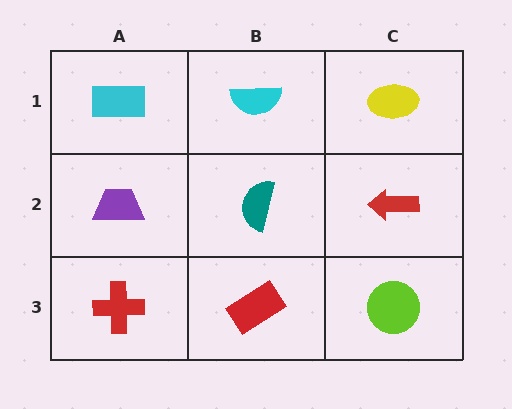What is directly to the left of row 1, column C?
A cyan semicircle.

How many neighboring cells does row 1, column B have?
3.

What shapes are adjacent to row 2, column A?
A cyan rectangle (row 1, column A), a red cross (row 3, column A), a teal semicircle (row 2, column B).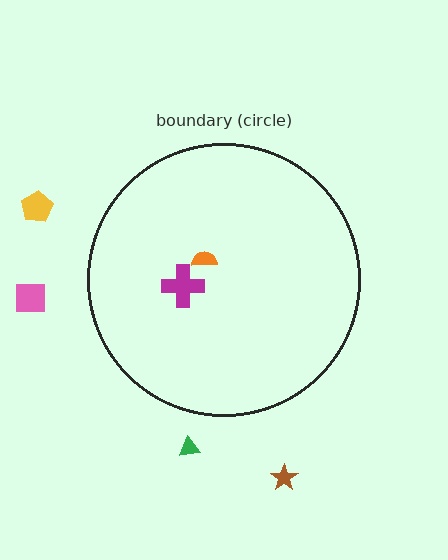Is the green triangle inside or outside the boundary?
Outside.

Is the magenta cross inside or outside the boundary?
Inside.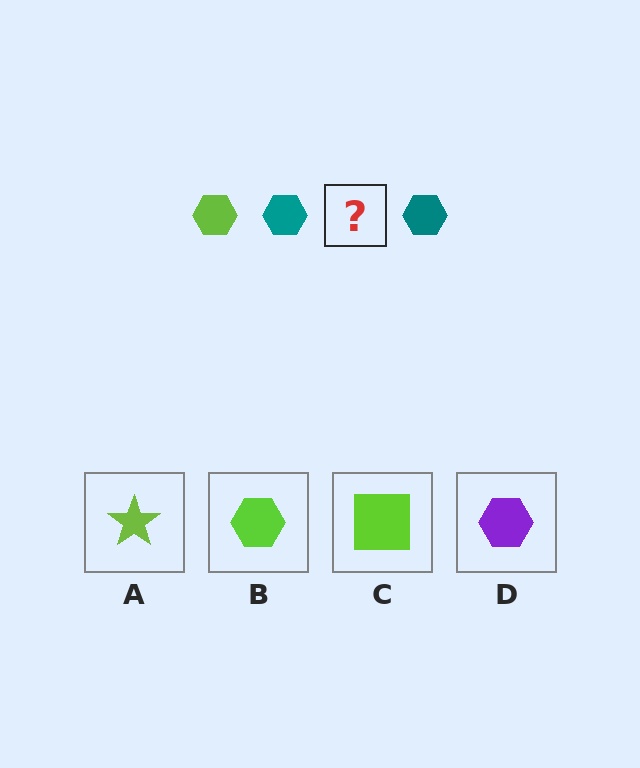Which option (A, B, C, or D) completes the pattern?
B.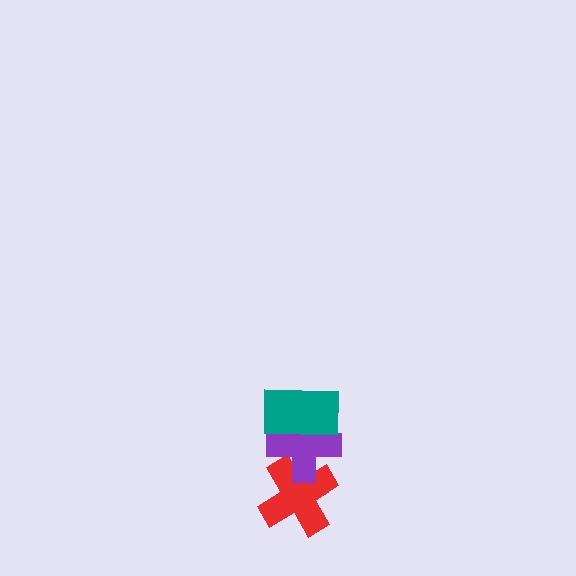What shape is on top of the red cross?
The purple cross is on top of the red cross.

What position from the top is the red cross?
The red cross is 3rd from the top.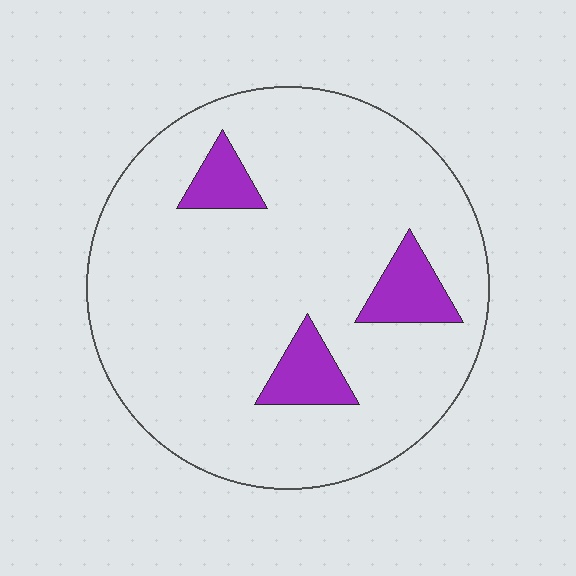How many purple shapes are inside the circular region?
3.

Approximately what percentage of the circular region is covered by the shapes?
Approximately 10%.